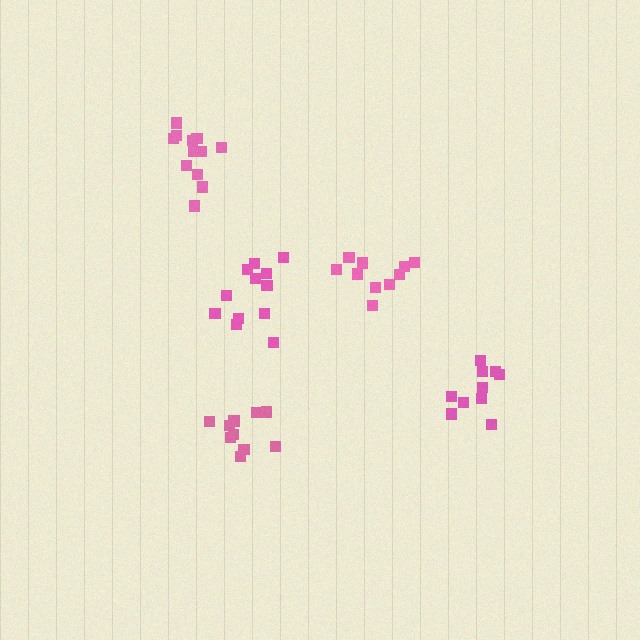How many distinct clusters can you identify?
There are 5 distinct clusters.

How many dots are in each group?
Group 1: 10 dots, Group 2: 10 dots, Group 3: 10 dots, Group 4: 12 dots, Group 5: 12 dots (54 total).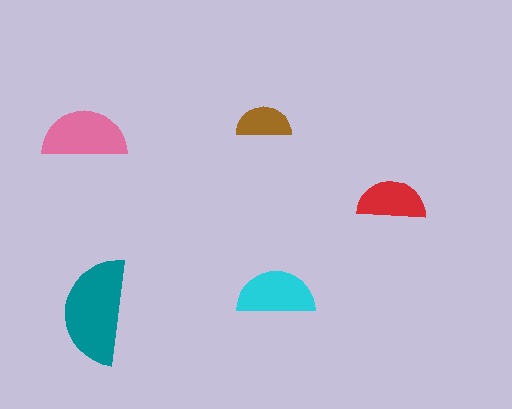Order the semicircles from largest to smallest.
the teal one, the pink one, the cyan one, the red one, the brown one.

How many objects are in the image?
There are 5 objects in the image.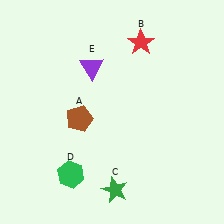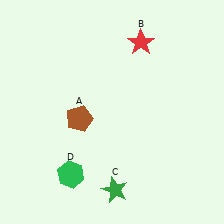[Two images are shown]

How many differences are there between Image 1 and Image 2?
There is 1 difference between the two images.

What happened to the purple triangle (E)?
The purple triangle (E) was removed in Image 2. It was in the top-left area of Image 1.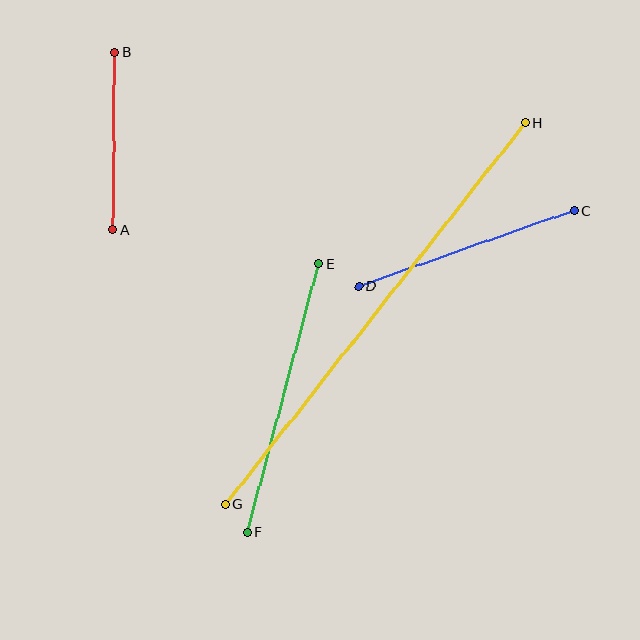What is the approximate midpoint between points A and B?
The midpoint is at approximately (114, 141) pixels.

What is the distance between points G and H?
The distance is approximately 485 pixels.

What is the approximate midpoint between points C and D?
The midpoint is at approximately (466, 248) pixels.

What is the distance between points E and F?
The distance is approximately 278 pixels.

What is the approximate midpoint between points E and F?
The midpoint is at approximately (283, 398) pixels.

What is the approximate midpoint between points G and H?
The midpoint is at approximately (375, 313) pixels.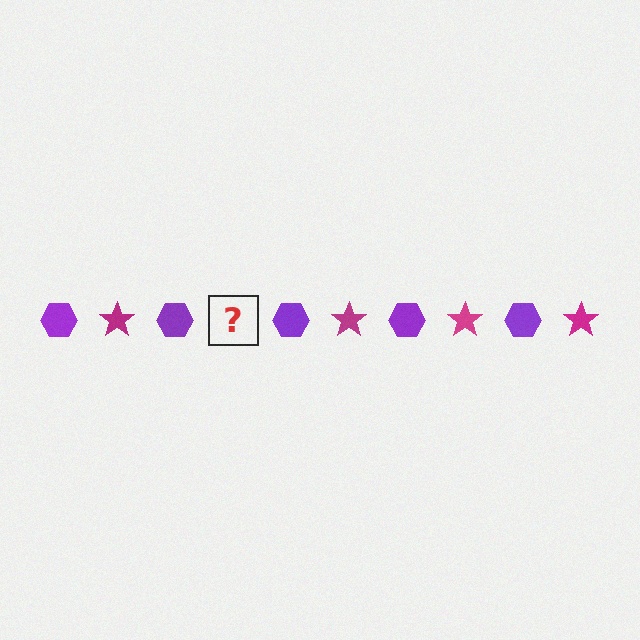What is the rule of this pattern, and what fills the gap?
The rule is that the pattern alternates between purple hexagon and magenta star. The gap should be filled with a magenta star.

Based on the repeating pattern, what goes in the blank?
The blank should be a magenta star.